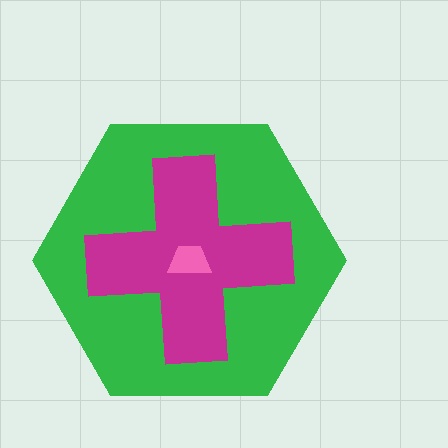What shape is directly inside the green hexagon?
The magenta cross.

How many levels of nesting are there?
3.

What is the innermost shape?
The pink trapezoid.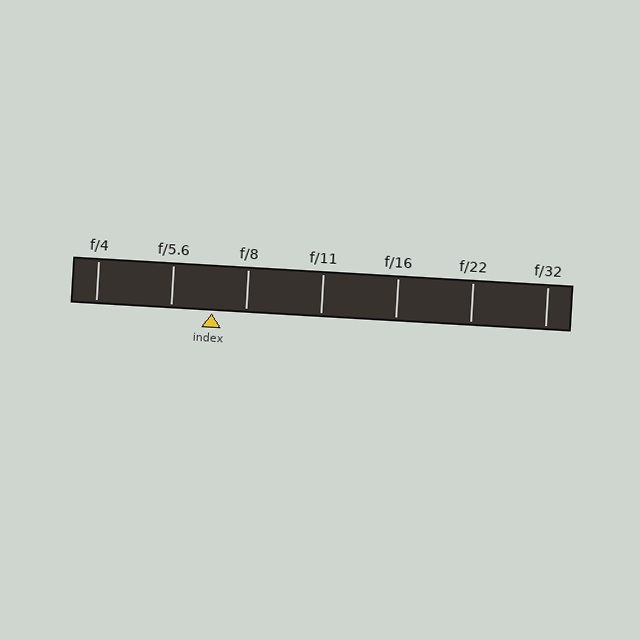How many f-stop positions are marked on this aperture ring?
There are 7 f-stop positions marked.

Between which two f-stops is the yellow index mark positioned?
The index mark is between f/5.6 and f/8.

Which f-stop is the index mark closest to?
The index mark is closest to f/8.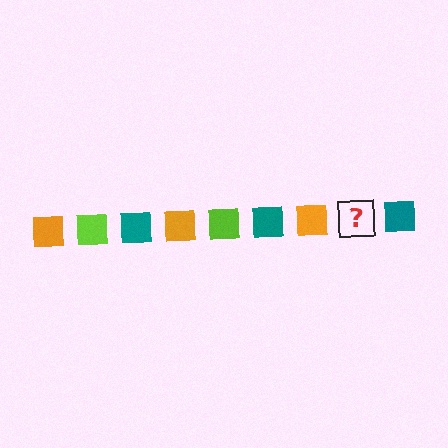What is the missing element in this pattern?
The missing element is a lime square.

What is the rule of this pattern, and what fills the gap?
The rule is that the pattern cycles through orange, lime, teal squares. The gap should be filled with a lime square.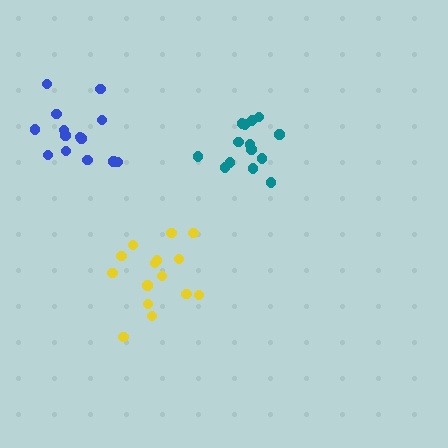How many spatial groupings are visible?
There are 3 spatial groupings.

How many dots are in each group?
Group 1: 14 dots, Group 2: 15 dots, Group 3: 14 dots (43 total).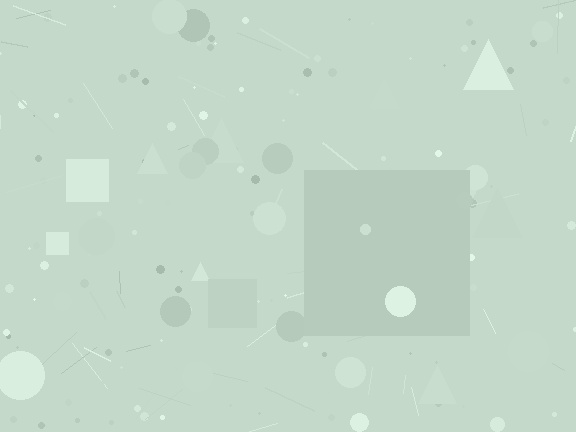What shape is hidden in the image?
A square is hidden in the image.